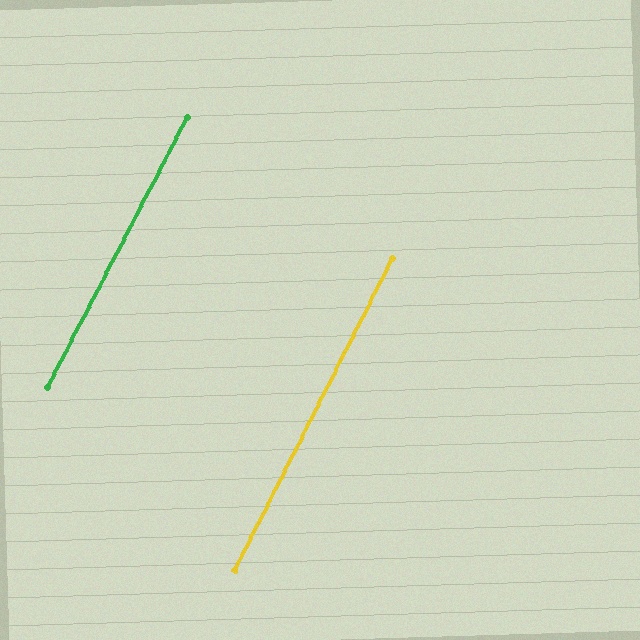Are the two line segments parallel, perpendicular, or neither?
Parallel — their directions differ by only 0.5°.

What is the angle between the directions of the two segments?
Approximately 1 degree.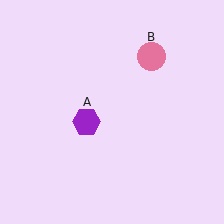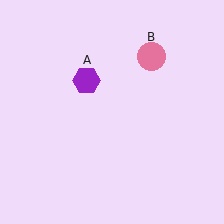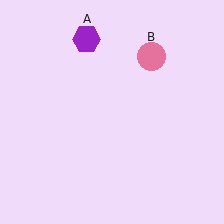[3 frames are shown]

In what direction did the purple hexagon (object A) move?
The purple hexagon (object A) moved up.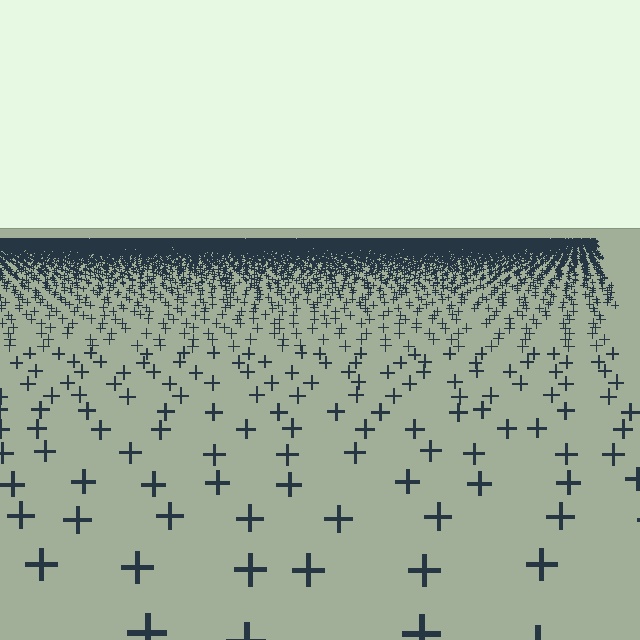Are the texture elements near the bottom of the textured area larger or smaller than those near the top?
Larger. Near the bottom, elements are closer to the viewer and appear at a bigger on-screen size.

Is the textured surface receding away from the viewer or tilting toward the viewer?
The surface is receding away from the viewer. Texture elements get smaller and denser toward the top.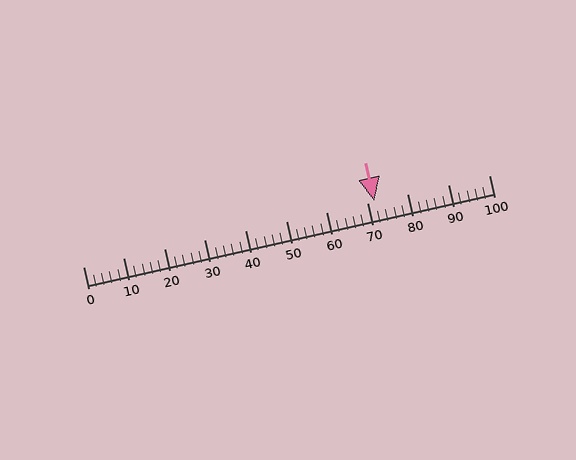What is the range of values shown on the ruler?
The ruler shows values from 0 to 100.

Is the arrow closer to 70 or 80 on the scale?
The arrow is closer to 70.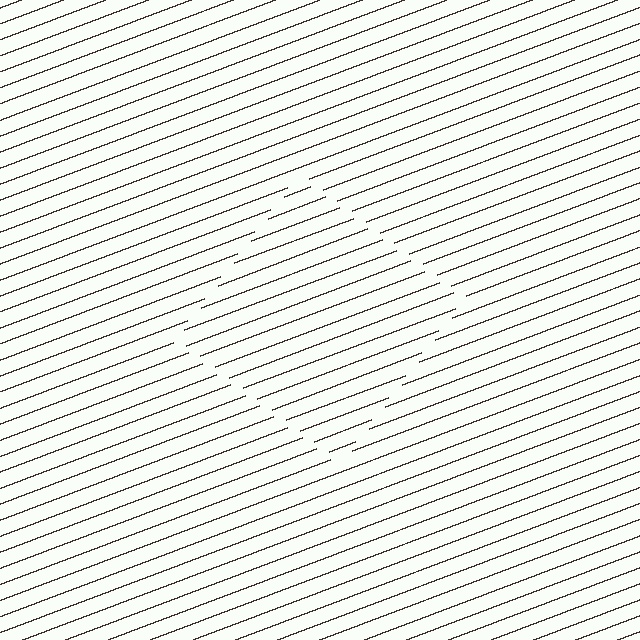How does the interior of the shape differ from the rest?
The interior of the shape contains the same grating, shifted by half a period — the contour is defined by the phase discontinuity where line-ends from the inner and outer gratings abut.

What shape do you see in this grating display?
An illusory square. The interior of the shape contains the same grating, shifted by half a period — the contour is defined by the phase discontinuity where line-ends from the inner and outer gratings abut.